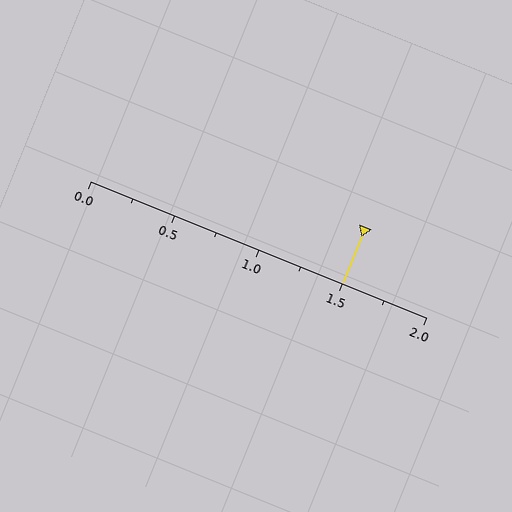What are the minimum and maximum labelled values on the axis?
The axis runs from 0.0 to 2.0.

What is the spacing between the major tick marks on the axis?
The major ticks are spaced 0.5 apart.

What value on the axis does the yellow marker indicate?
The marker indicates approximately 1.5.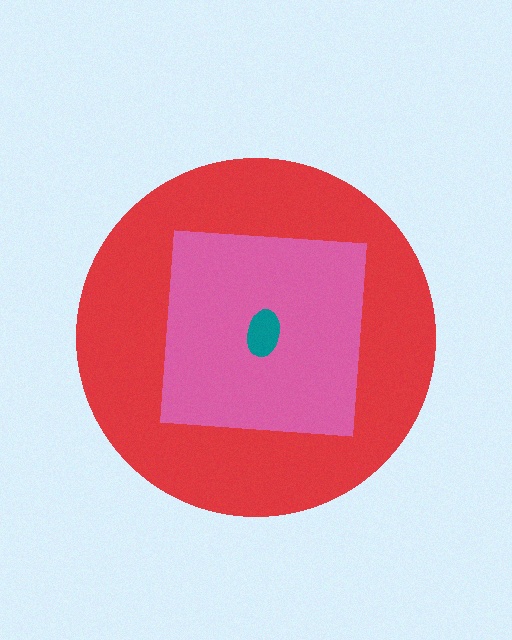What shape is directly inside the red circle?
The pink square.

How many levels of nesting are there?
3.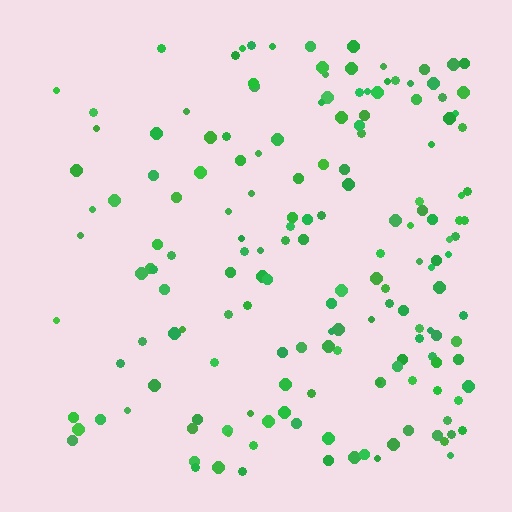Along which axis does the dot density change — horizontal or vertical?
Horizontal.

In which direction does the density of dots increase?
From left to right, with the right side densest.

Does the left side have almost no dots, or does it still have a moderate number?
Still a moderate number, just noticeably fewer than the right.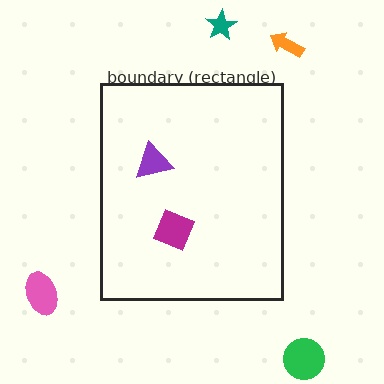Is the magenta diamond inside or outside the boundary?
Inside.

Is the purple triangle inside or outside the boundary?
Inside.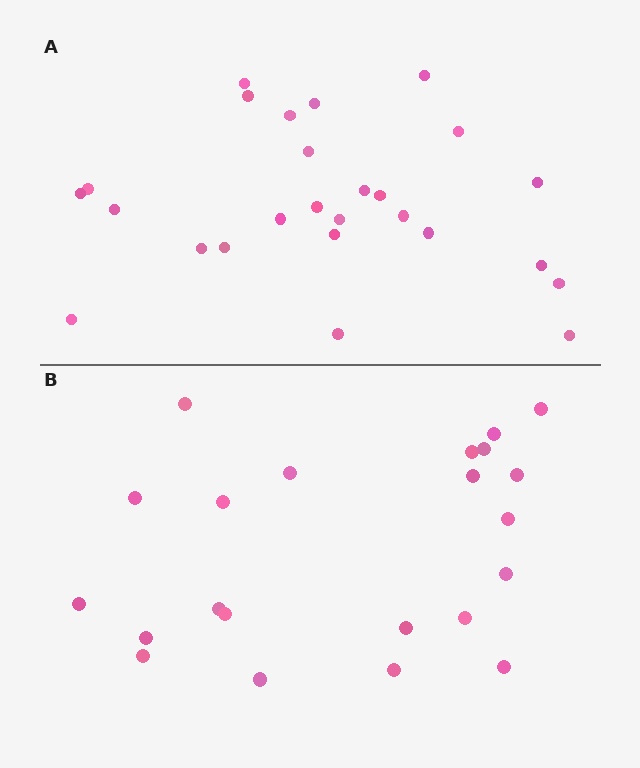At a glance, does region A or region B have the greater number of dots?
Region A (the top region) has more dots.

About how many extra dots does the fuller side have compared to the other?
Region A has about 4 more dots than region B.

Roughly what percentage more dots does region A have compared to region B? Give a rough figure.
About 20% more.